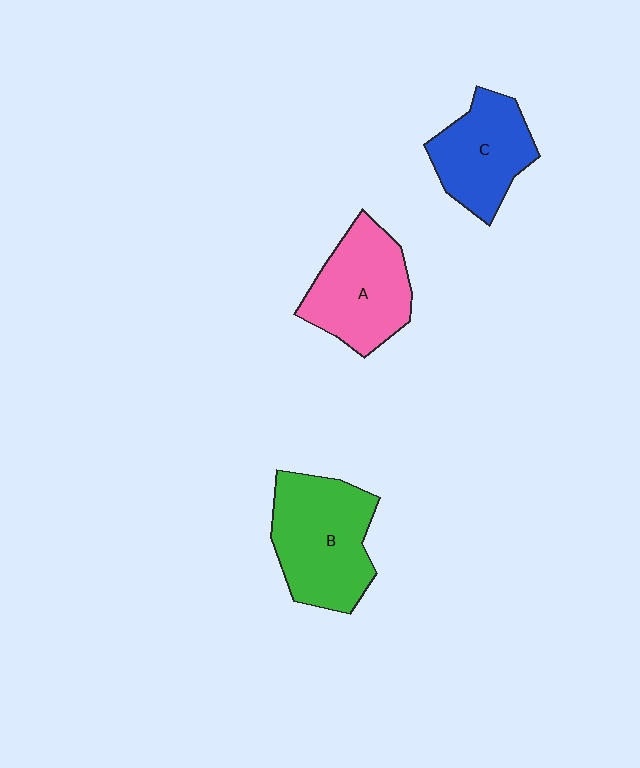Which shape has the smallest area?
Shape C (blue).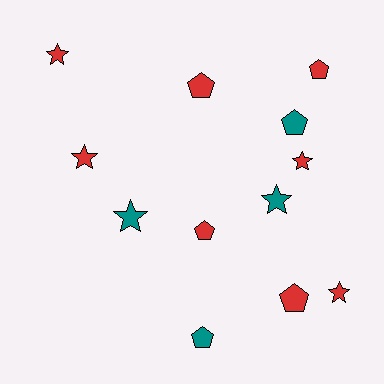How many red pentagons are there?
There are 4 red pentagons.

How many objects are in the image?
There are 12 objects.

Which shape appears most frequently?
Pentagon, with 6 objects.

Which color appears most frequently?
Red, with 8 objects.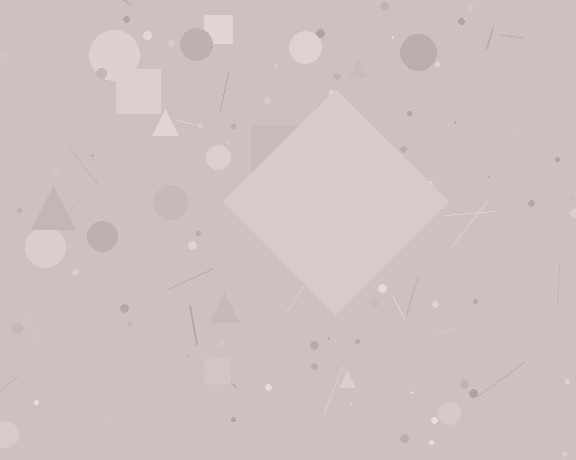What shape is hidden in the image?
A diamond is hidden in the image.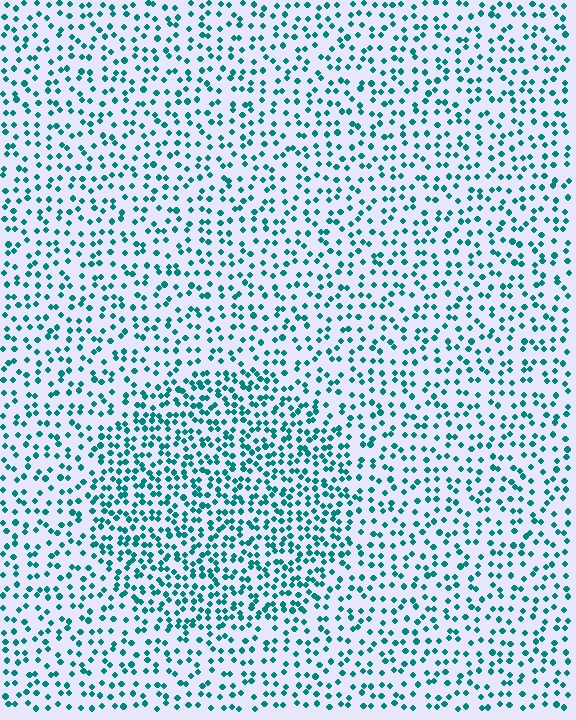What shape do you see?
I see a circle.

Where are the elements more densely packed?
The elements are more densely packed inside the circle boundary.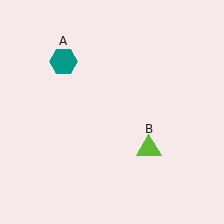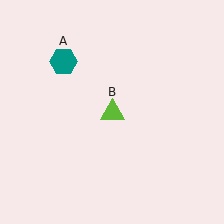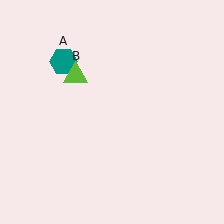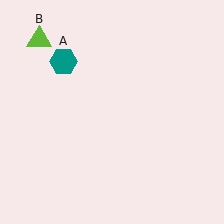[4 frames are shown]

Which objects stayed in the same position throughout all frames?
Teal hexagon (object A) remained stationary.